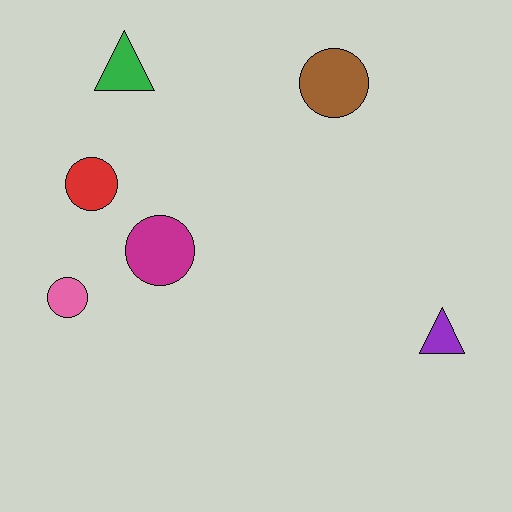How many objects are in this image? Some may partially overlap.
There are 6 objects.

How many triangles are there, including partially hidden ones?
There are 2 triangles.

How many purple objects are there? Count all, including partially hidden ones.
There is 1 purple object.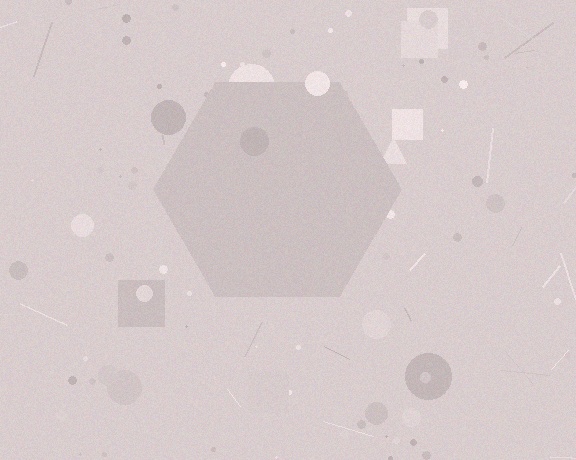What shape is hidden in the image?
A hexagon is hidden in the image.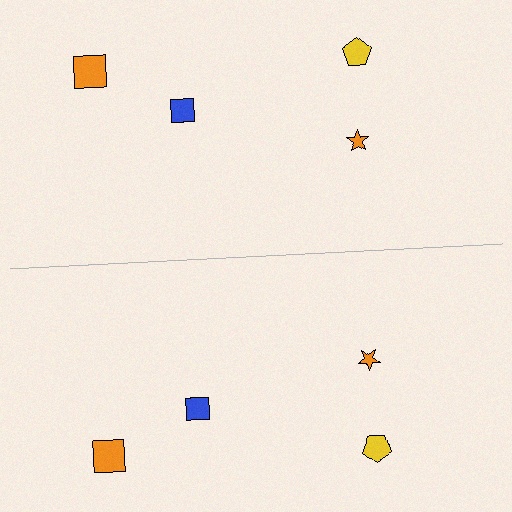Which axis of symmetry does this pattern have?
The pattern has a horizontal axis of symmetry running through the center of the image.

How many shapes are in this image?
There are 8 shapes in this image.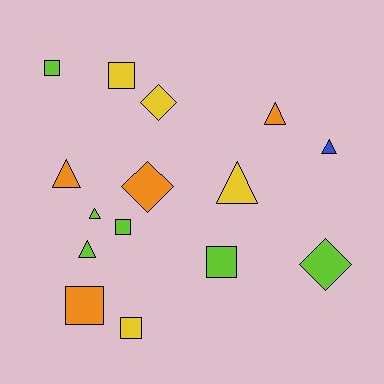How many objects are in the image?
There are 15 objects.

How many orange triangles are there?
There are 2 orange triangles.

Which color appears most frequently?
Lime, with 6 objects.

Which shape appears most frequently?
Square, with 6 objects.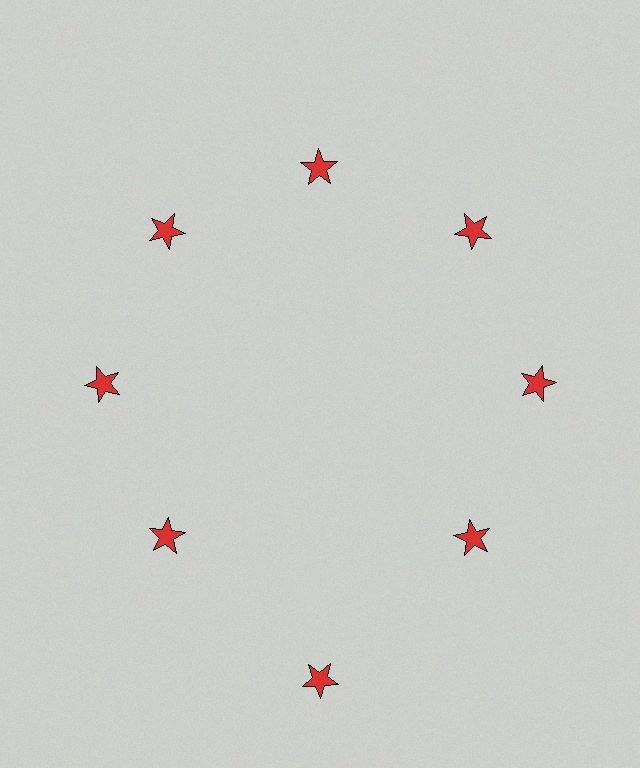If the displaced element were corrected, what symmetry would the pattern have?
It would have 8-fold rotational symmetry — the pattern would map onto itself every 45 degrees.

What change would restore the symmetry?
The symmetry would be restored by moving it inward, back onto the ring so that all 8 stars sit at equal angles and equal distance from the center.